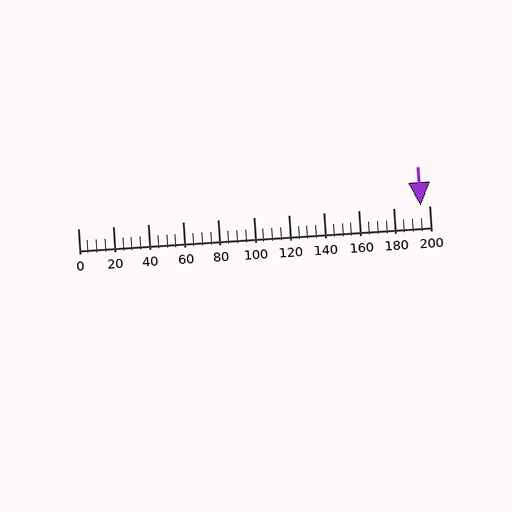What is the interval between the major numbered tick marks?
The major tick marks are spaced 20 units apart.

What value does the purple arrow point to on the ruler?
The purple arrow points to approximately 195.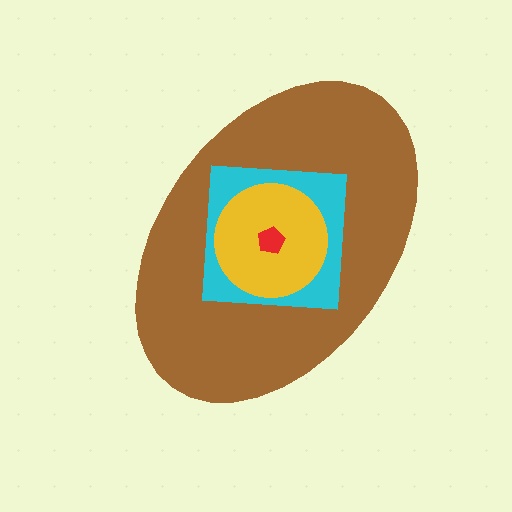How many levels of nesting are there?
4.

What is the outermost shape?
The brown ellipse.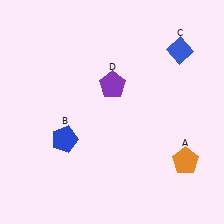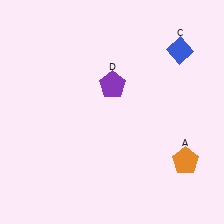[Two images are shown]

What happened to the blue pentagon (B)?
The blue pentagon (B) was removed in Image 2. It was in the bottom-left area of Image 1.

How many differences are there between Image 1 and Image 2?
There is 1 difference between the two images.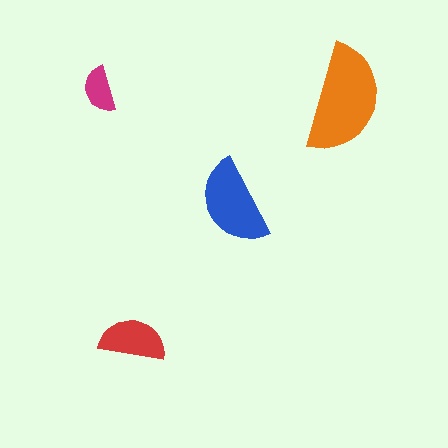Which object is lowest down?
The red semicircle is bottommost.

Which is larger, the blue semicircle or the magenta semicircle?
The blue one.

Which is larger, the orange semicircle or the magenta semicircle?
The orange one.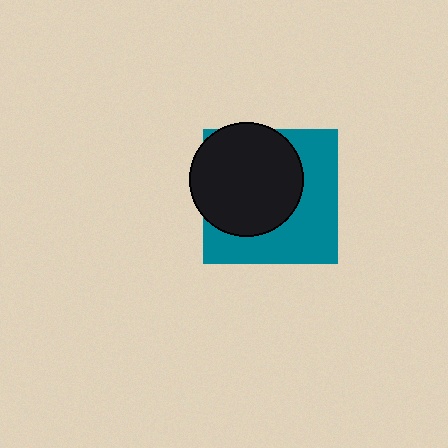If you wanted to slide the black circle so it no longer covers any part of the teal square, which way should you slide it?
Slide it toward the upper-left — that is the most direct way to separate the two shapes.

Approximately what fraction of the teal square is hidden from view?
Roughly 52% of the teal square is hidden behind the black circle.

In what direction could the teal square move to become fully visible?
The teal square could move toward the lower-right. That would shift it out from behind the black circle entirely.